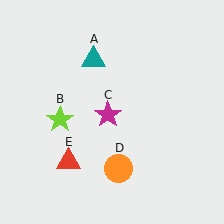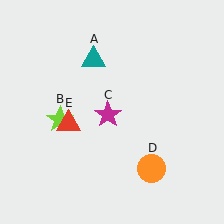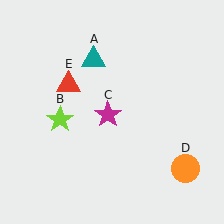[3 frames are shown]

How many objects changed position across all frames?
2 objects changed position: orange circle (object D), red triangle (object E).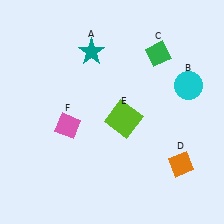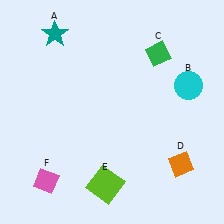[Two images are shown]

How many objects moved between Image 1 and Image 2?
3 objects moved between the two images.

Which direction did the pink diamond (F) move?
The pink diamond (F) moved down.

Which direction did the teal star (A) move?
The teal star (A) moved left.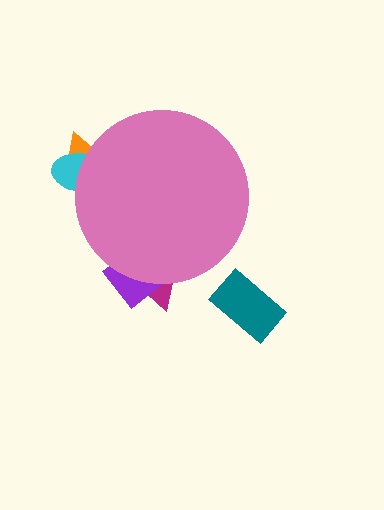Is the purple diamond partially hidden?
Yes, the purple diamond is partially hidden behind the pink circle.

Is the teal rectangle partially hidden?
No, the teal rectangle is fully visible.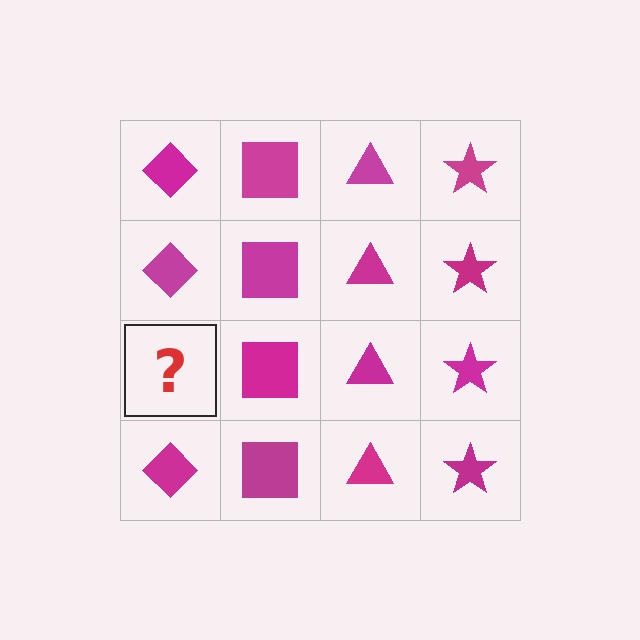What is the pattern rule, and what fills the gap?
The rule is that each column has a consistent shape. The gap should be filled with a magenta diamond.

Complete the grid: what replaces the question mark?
The question mark should be replaced with a magenta diamond.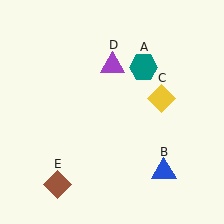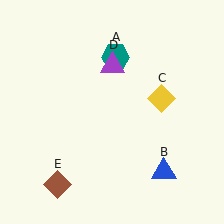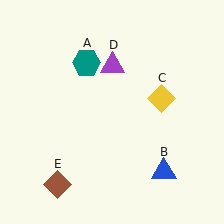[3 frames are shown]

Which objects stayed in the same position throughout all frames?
Blue triangle (object B) and yellow diamond (object C) and purple triangle (object D) and brown diamond (object E) remained stationary.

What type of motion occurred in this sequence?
The teal hexagon (object A) rotated counterclockwise around the center of the scene.